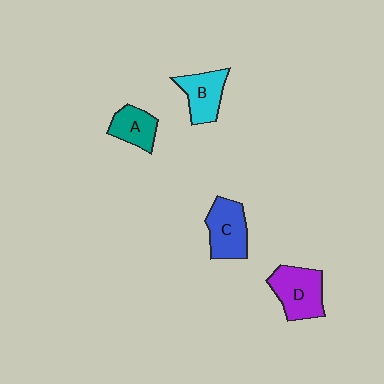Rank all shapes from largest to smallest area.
From largest to smallest: D (purple), C (blue), B (cyan), A (teal).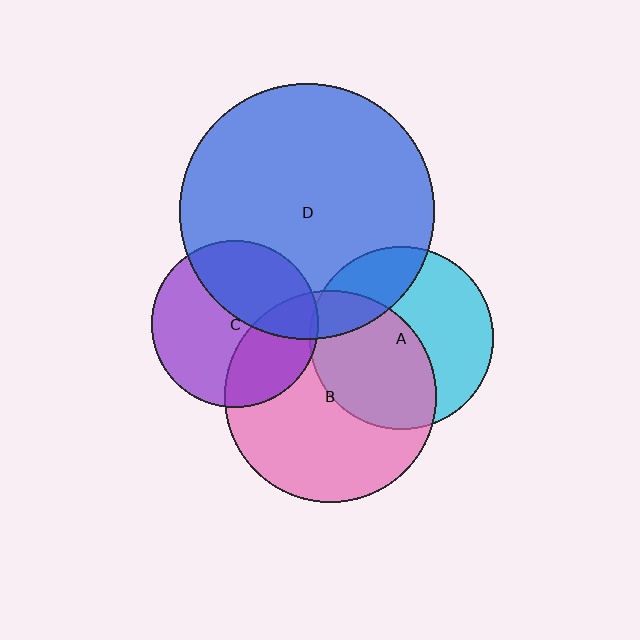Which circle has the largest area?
Circle D (blue).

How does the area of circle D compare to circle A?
Approximately 1.9 times.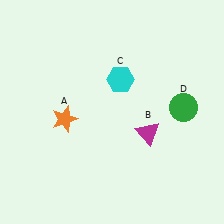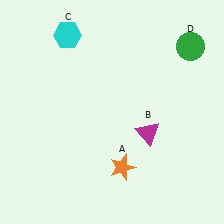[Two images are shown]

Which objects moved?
The objects that moved are: the orange star (A), the cyan hexagon (C), the green circle (D).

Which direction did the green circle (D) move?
The green circle (D) moved up.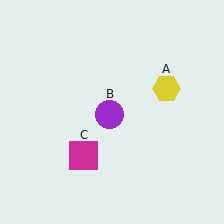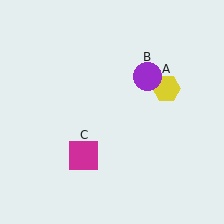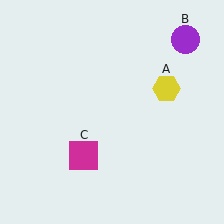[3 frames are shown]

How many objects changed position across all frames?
1 object changed position: purple circle (object B).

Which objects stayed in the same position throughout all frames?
Yellow hexagon (object A) and magenta square (object C) remained stationary.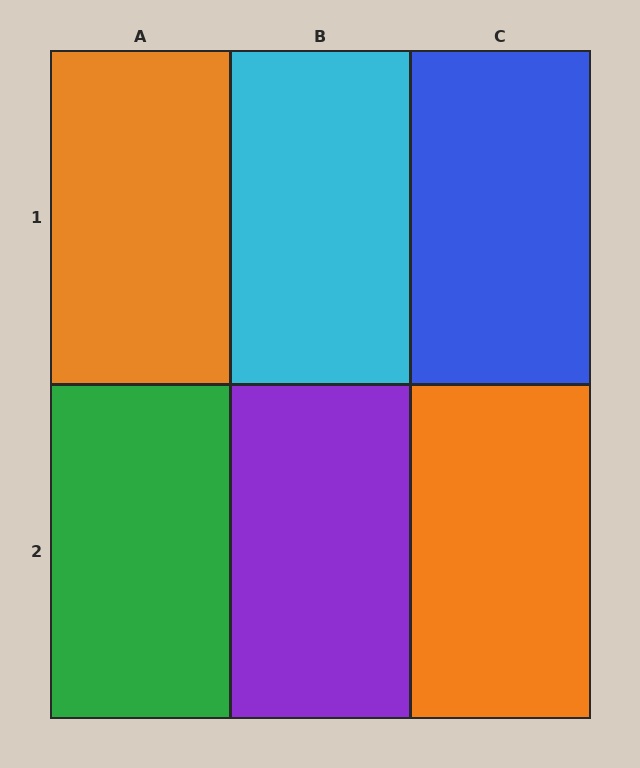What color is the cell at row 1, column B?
Cyan.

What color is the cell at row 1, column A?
Orange.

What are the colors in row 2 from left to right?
Green, purple, orange.